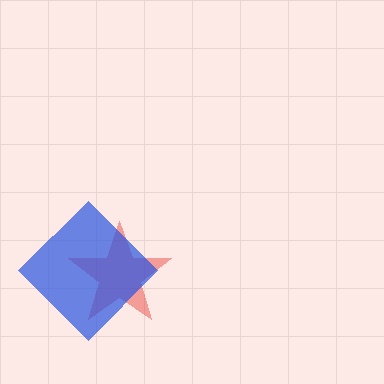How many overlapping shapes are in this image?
There are 2 overlapping shapes in the image.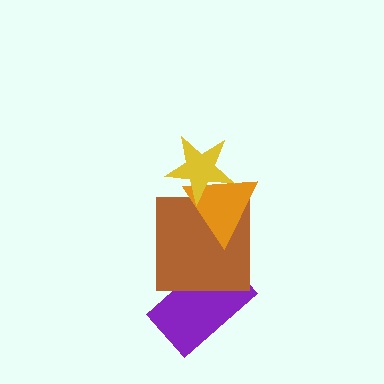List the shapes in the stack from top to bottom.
From top to bottom: the yellow star, the orange triangle, the brown square, the purple rectangle.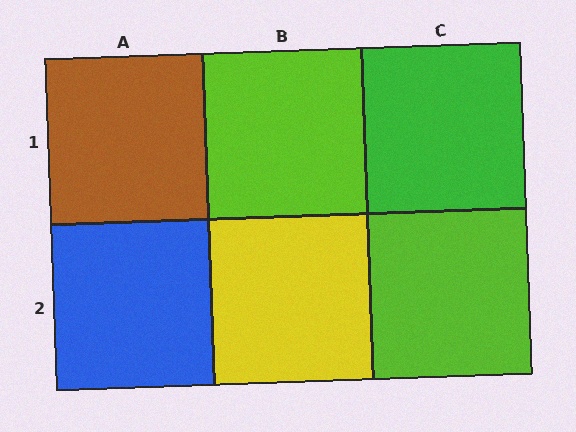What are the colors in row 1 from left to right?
Brown, lime, green.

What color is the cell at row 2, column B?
Yellow.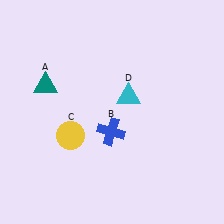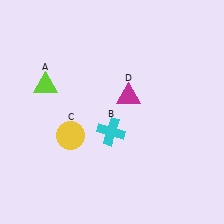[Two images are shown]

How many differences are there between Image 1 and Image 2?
There are 3 differences between the two images.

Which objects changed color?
A changed from teal to lime. B changed from blue to cyan. D changed from cyan to magenta.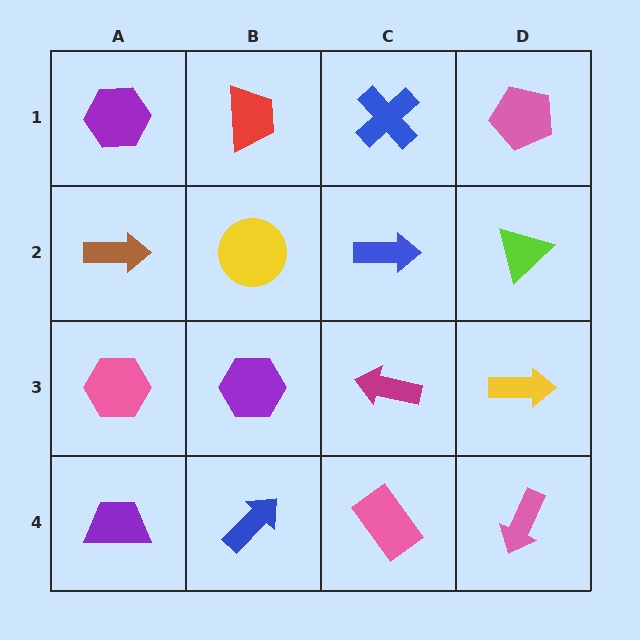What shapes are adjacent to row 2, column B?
A red trapezoid (row 1, column B), a purple hexagon (row 3, column B), a brown arrow (row 2, column A), a blue arrow (row 2, column C).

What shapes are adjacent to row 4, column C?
A magenta arrow (row 3, column C), a blue arrow (row 4, column B), a pink arrow (row 4, column D).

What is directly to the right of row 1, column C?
A pink pentagon.